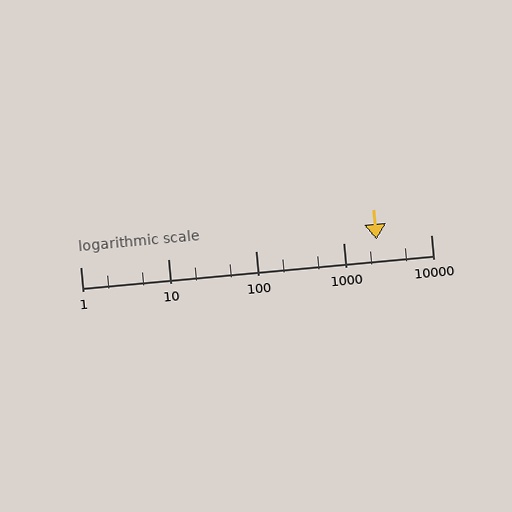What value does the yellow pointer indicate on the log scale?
The pointer indicates approximately 2400.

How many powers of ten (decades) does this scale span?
The scale spans 4 decades, from 1 to 10000.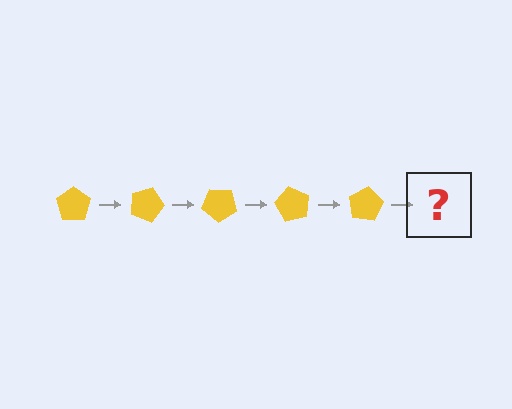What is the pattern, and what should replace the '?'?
The pattern is that the pentagon rotates 20 degrees each step. The '?' should be a yellow pentagon rotated 100 degrees.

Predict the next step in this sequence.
The next step is a yellow pentagon rotated 100 degrees.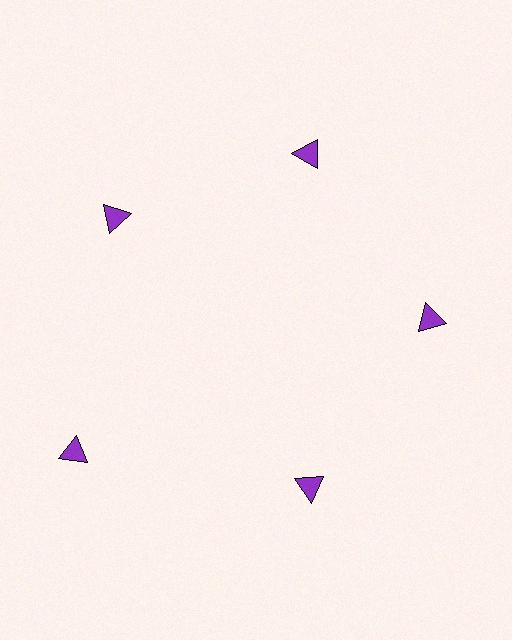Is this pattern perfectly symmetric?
No. The 5 purple triangles are arranged in a ring, but one element near the 8 o'clock position is pushed outward from the center, breaking the 5-fold rotational symmetry.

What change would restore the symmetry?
The symmetry would be restored by moving it inward, back onto the ring so that all 5 triangles sit at equal angles and equal distance from the center.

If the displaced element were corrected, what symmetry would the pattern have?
It would have 5-fold rotational symmetry — the pattern would map onto itself every 72 degrees.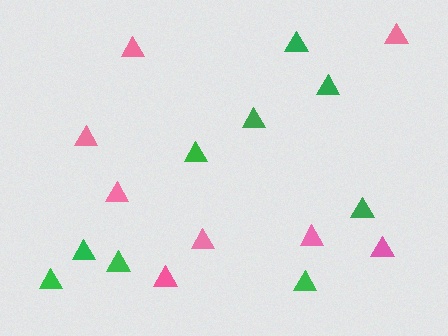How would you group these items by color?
There are 2 groups: one group of pink triangles (8) and one group of green triangles (9).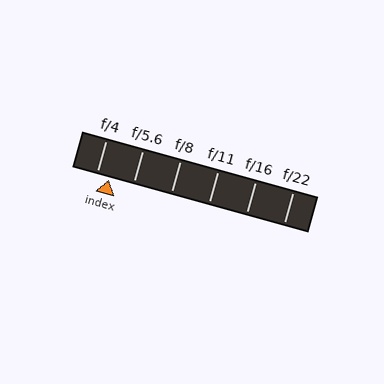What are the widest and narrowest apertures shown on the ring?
The widest aperture shown is f/4 and the narrowest is f/22.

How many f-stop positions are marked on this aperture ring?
There are 6 f-stop positions marked.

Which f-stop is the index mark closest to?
The index mark is closest to f/4.